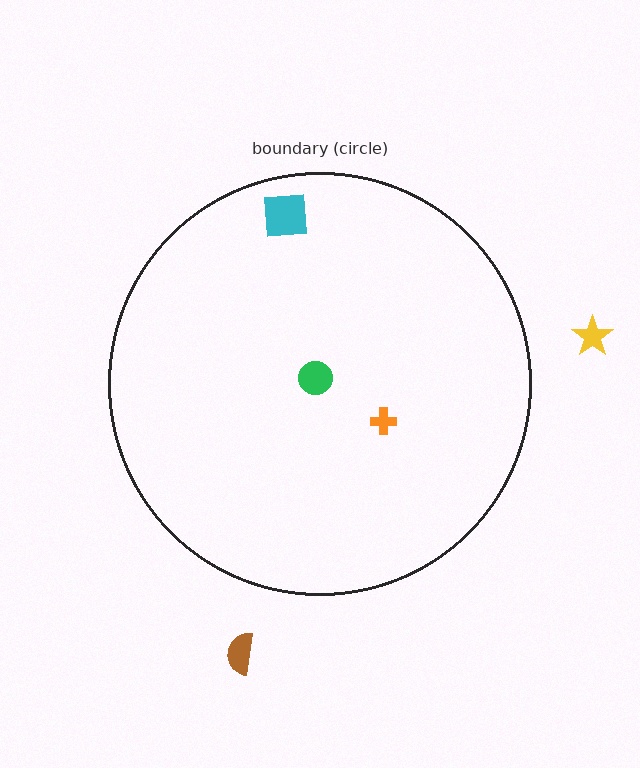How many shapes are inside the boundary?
3 inside, 2 outside.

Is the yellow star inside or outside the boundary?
Outside.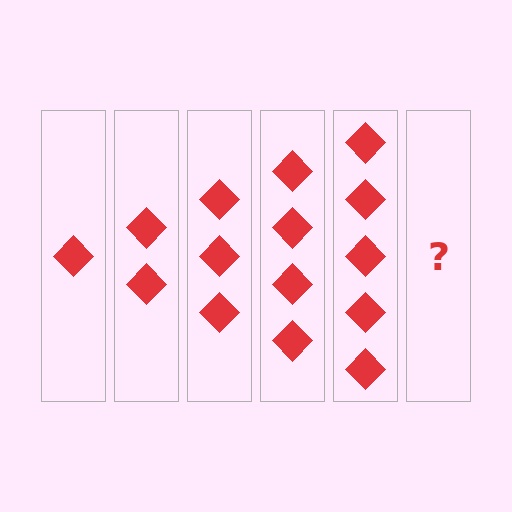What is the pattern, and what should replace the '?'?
The pattern is that each step adds one more diamond. The '?' should be 6 diamonds.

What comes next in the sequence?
The next element should be 6 diamonds.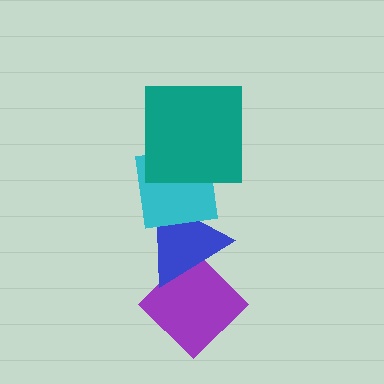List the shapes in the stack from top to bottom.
From top to bottom: the teal square, the cyan square, the blue triangle, the purple diamond.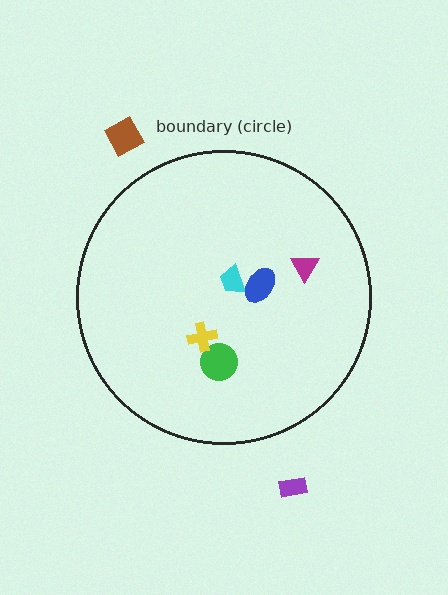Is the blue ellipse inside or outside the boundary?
Inside.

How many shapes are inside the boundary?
5 inside, 2 outside.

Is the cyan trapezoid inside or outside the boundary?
Inside.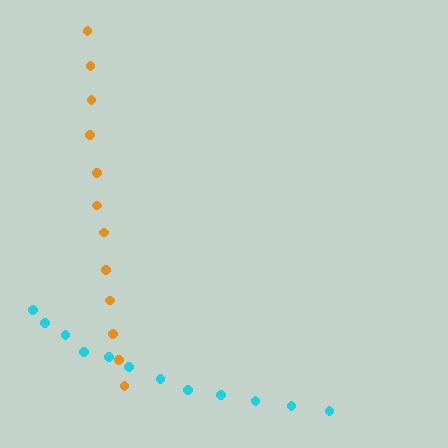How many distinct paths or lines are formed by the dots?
There are 2 distinct paths.